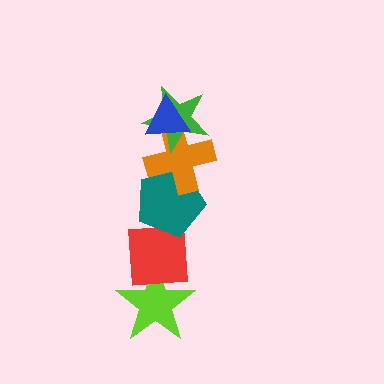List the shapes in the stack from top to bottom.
From top to bottom: the blue triangle, the green star, the orange cross, the teal pentagon, the red square, the lime star.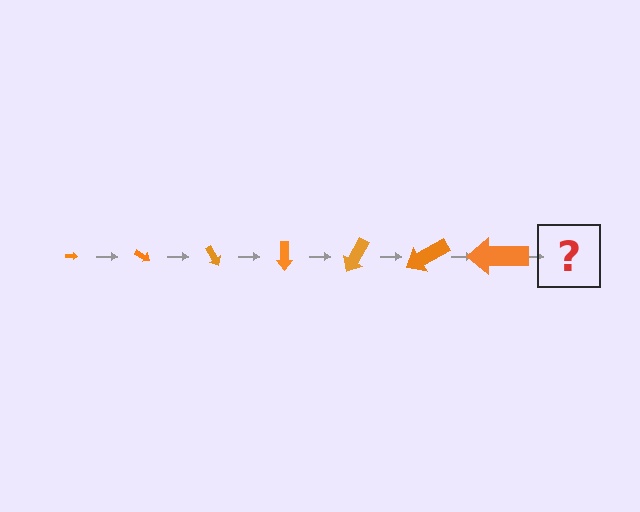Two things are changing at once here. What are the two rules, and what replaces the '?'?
The two rules are that the arrow grows larger each step and it rotates 30 degrees each step. The '?' should be an arrow, larger than the previous one and rotated 210 degrees from the start.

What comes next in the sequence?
The next element should be an arrow, larger than the previous one and rotated 210 degrees from the start.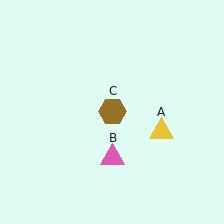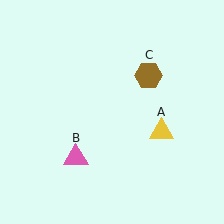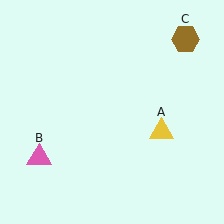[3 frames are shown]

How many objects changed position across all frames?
2 objects changed position: pink triangle (object B), brown hexagon (object C).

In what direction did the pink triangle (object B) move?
The pink triangle (object B) moved left.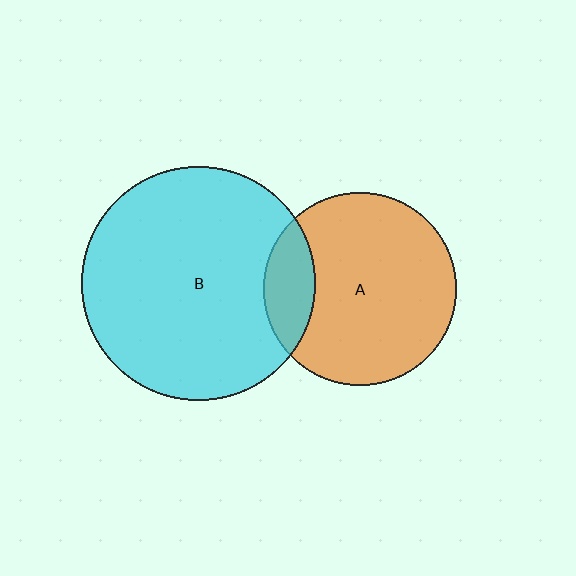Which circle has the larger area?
Circle B (cyan).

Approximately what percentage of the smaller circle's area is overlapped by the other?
Approximately 15%.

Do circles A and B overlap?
Yes.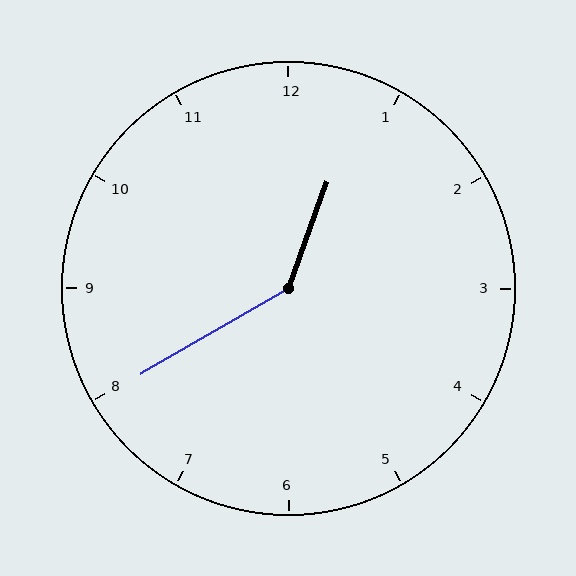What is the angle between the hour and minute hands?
Approximately 140 degrees.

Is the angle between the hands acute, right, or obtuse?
It is obtuse.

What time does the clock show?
12:40.